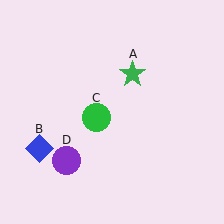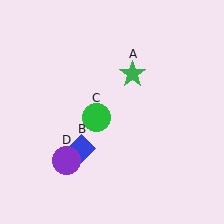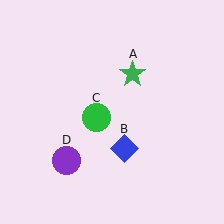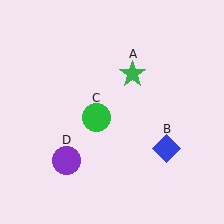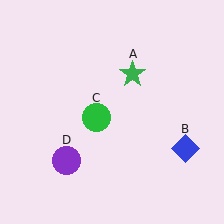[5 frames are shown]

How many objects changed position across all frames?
1 object changed position: blue diamond (object B).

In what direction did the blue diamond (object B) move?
The blue diamond (object B) moved right.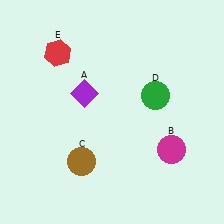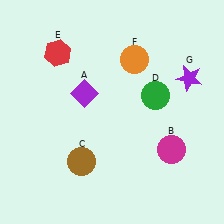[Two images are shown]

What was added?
An orange circle (F), a purple star (G) were added in Image 2.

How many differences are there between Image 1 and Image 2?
There are 2 differences between the two images.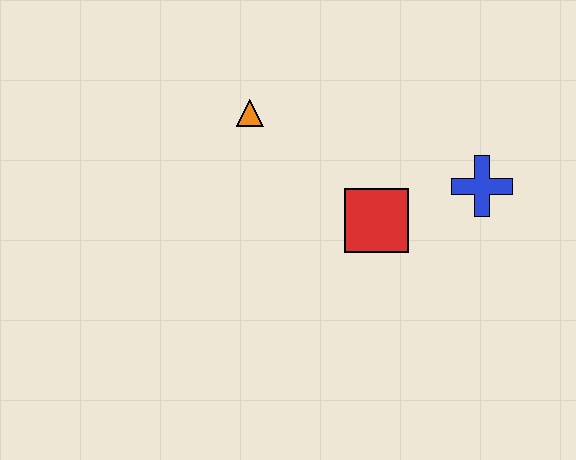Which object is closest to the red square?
The blue cross is closest to the red square.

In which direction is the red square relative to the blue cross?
The red square is to the left of the blue cross.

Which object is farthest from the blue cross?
The orange triangle is farthest from the blue cross.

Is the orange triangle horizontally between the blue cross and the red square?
No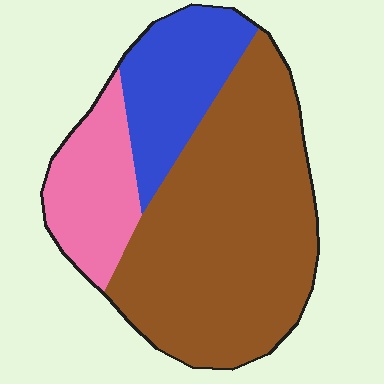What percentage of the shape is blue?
Blue takes up about one fifth (1/5) of the shape.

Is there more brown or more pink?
Brown.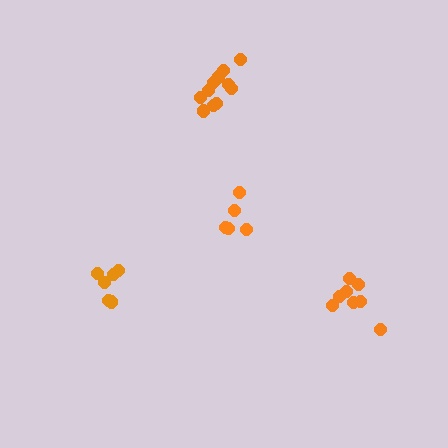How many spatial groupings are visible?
There are 4 spatial groupings.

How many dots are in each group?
Group 1: 11 dots, Group 2: 5 dots, Group 3: 8 dots, Group 4: 6 dots (30 total).